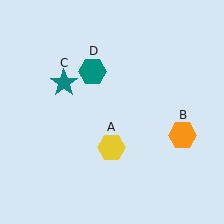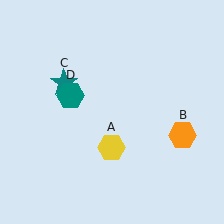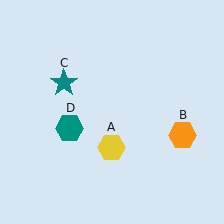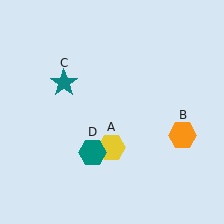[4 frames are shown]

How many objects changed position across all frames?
1 object changed position: teal hexagon (object D).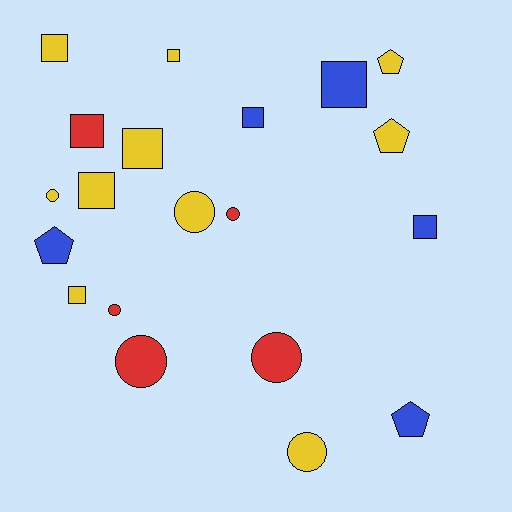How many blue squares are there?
There are 3 blue squares.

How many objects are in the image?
There are 20 objects.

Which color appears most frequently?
Yellow, with 10 objects.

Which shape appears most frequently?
Square, with 9 objects.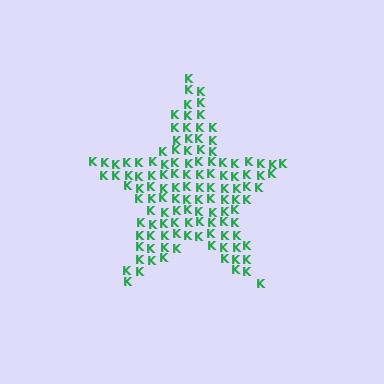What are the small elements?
The small elements are letter K's.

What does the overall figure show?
The overall figure shows a star.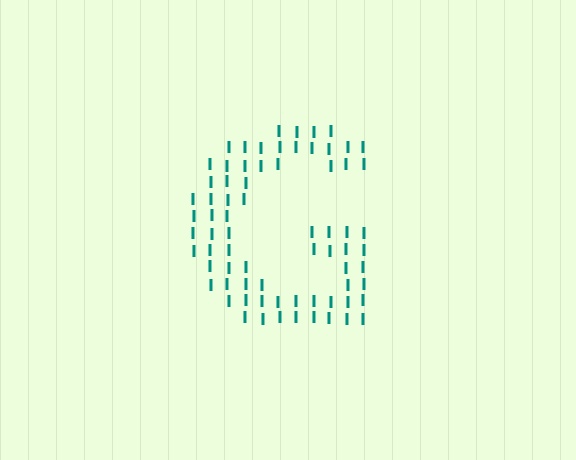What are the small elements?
The small elements are letter I's.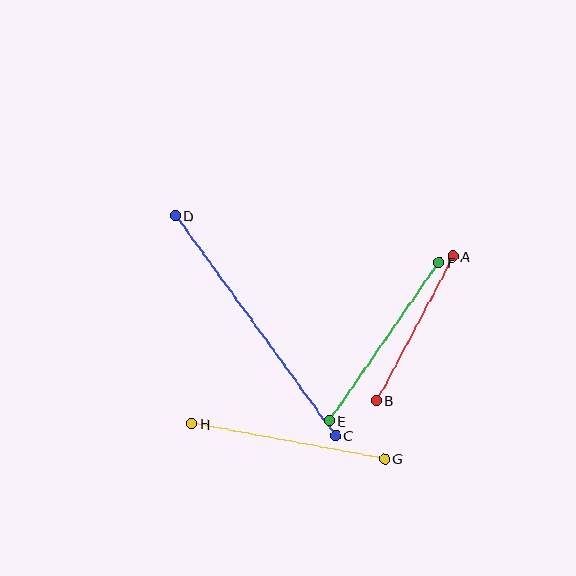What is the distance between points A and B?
The distance is approximately 163 pixels.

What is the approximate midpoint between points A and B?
The midpoint is at approximately (415, 328) pixels.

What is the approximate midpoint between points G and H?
The midpoint is at approximately (288, 441) pixels.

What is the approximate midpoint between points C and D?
The midpoint is at approximately (255, 325) pixels.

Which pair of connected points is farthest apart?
Points C and D are farthest apart.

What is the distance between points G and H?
The distance is approximately 196 pixels.